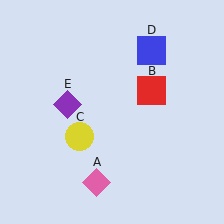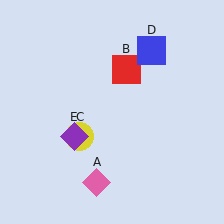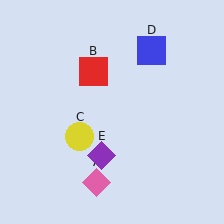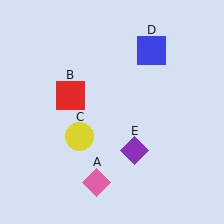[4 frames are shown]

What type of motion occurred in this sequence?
The red square (object B), purple diamond (object E) rotated counterclockwise around the center of the scene.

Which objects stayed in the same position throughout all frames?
Pink diamond (object A) and yellow circle (object C) and blue square (object D) remained stationary.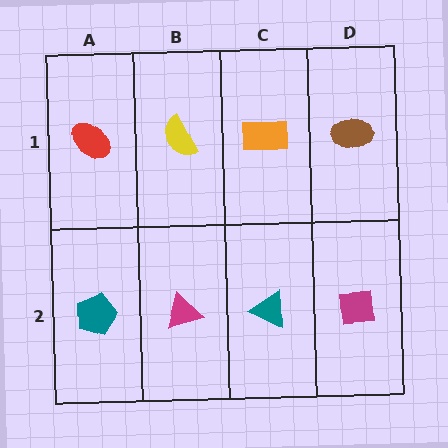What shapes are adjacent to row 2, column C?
An orange rectangle (row 1, column C), a magenta triangle (row 2, column B), a magenta square (row 2, column D).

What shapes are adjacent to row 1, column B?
A magenta triangle (row 2, column B), a red ellipse (row 1, column A), an orange rectangle (row 1, column C).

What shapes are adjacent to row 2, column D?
A brown ellipse (row 1, column D), a teal triangle (row 2, column C).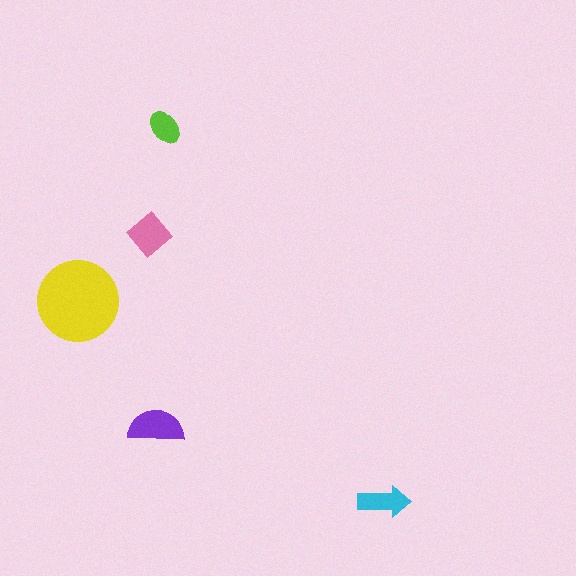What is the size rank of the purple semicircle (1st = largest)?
2nd.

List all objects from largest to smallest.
The yellow circle, the purple semicircle, the pink diamond, the cyan arrow, the lime ellipse.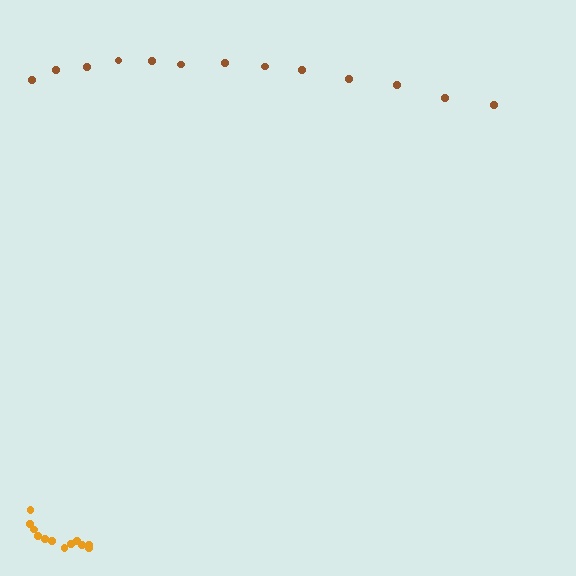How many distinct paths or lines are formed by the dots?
There are 2 distinct paths.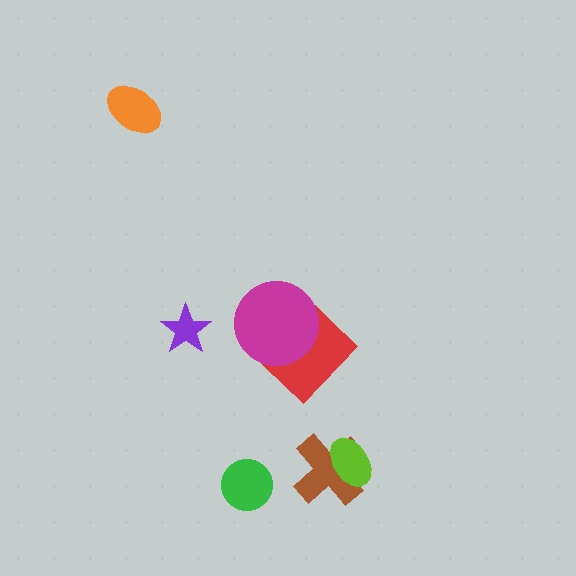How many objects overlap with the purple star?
0 objects overlap with the purple star.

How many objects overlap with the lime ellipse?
1 object overlaps with the lime ellipse.